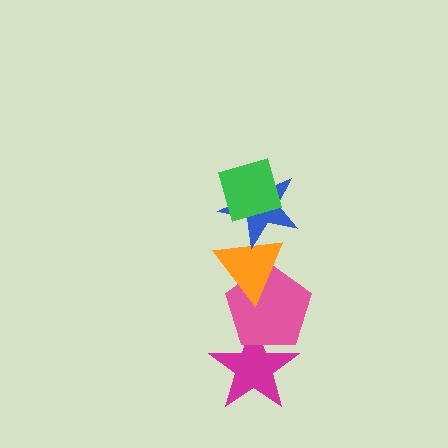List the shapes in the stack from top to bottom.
From top to bottom: the green diamond, the blue star, the orange triangle, the pink pentagon, the magenta star.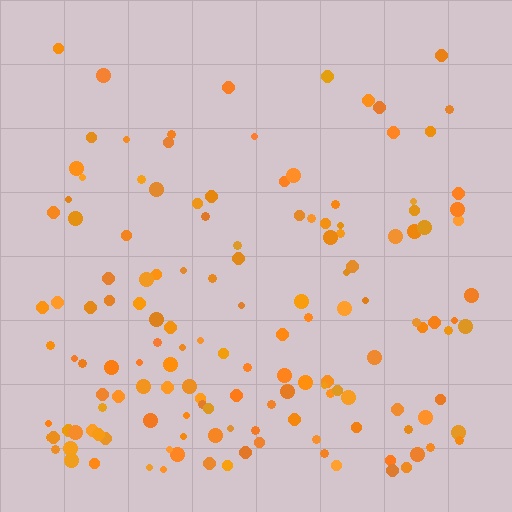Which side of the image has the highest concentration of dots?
The bottom.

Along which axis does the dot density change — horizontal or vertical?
Vertical.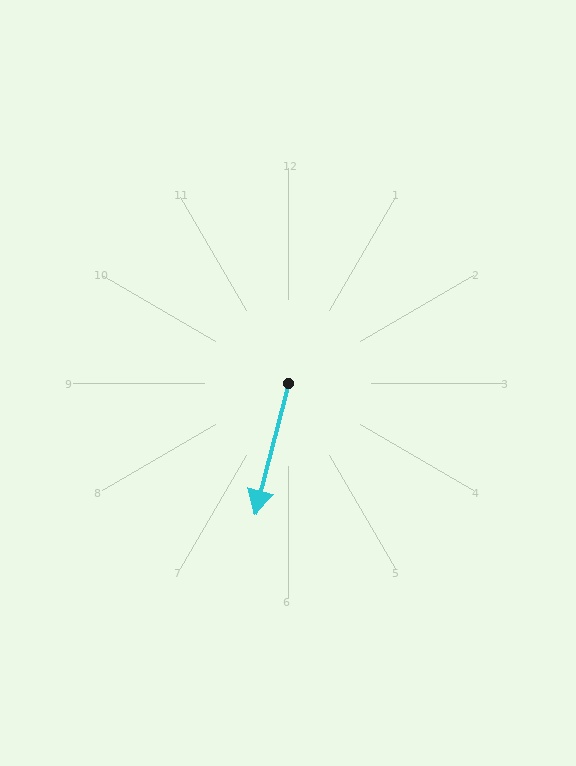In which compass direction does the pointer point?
South.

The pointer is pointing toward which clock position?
Roughly 6 o'clock.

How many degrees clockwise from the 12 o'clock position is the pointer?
Approximately 194 degrees.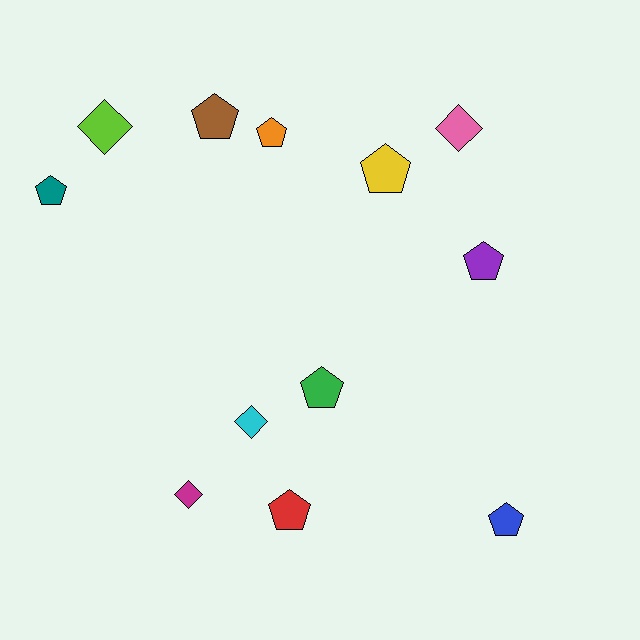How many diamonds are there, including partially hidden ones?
There are 4 diamonds.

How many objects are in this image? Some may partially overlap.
There are 12 objects.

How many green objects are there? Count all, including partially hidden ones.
There is 1 green object.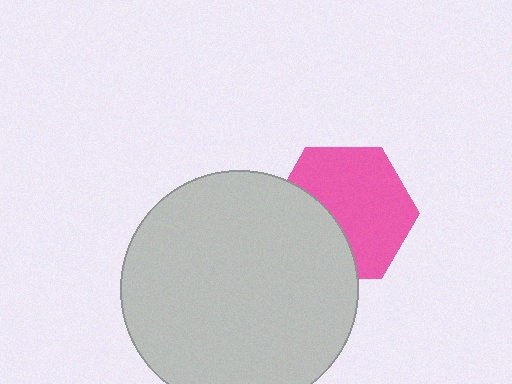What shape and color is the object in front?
The object in front is a light gray circle.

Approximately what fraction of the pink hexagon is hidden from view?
Roughly 35% of the pink hexagon is hidden behind the light gray circle.